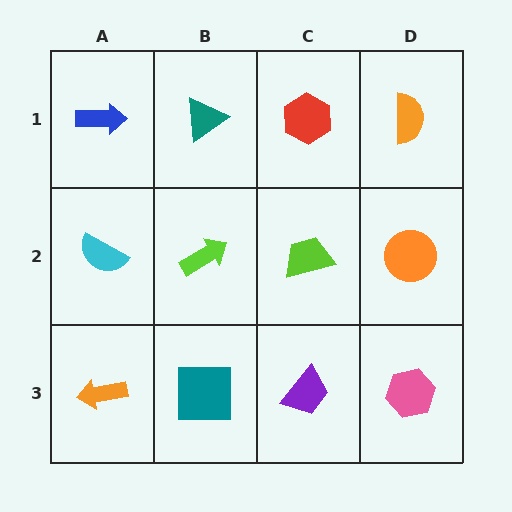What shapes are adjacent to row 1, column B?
A lime arrow (row 2, column B), a blue arrow (row 1, column A), a red hexagon (row 1, column C).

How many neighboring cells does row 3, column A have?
2.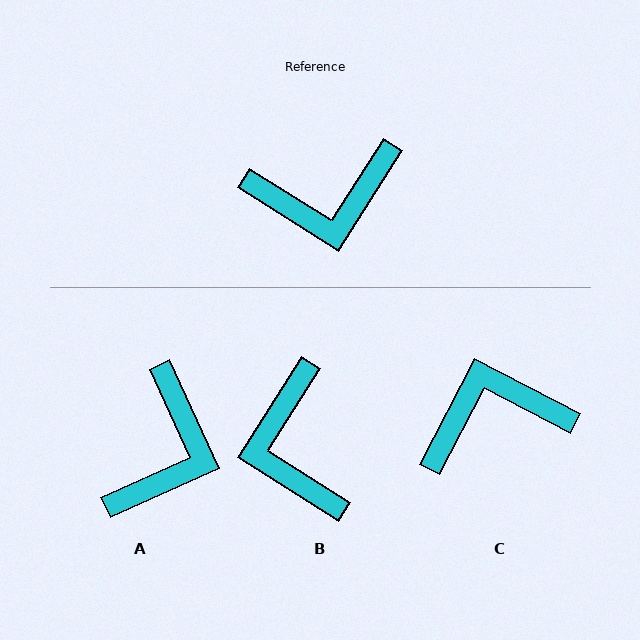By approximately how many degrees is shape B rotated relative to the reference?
Approximately 90 degrees clockwise.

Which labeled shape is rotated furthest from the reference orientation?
C, about 175 degrees away.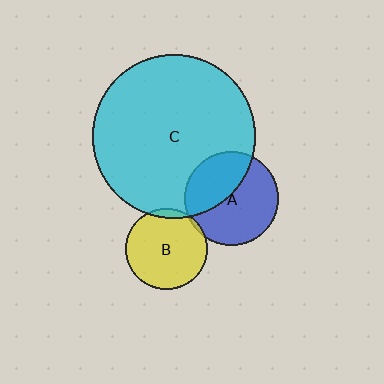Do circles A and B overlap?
Yes.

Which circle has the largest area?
Circle C (cyan).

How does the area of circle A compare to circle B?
Approximately 1.3 times.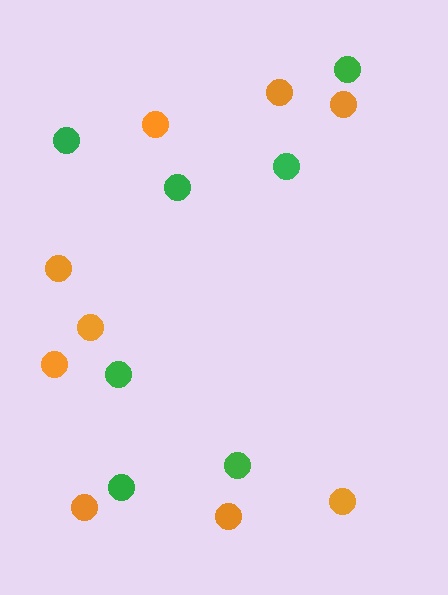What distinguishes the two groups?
There are 2 groups: one group of green circles (7) and one group of orange circles (9).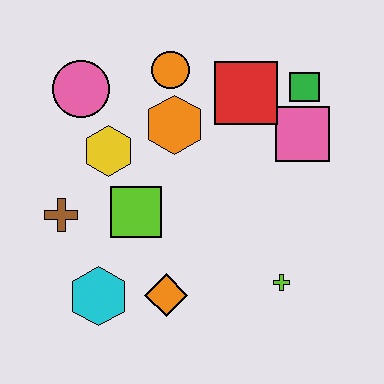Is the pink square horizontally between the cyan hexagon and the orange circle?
No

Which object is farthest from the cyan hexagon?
The green square is farthest from the cyan hexagon.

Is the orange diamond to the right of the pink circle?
Yes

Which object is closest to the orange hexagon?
The orange circle is closest to the orange hexagon.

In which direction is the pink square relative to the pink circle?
The pink square is to the right of the pink circle.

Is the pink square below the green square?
Yes